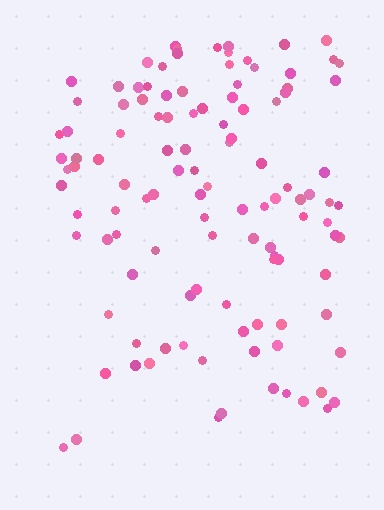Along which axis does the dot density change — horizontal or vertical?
Vertical.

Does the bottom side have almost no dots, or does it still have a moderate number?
Still a moderate number, just noticeably fewer than the top.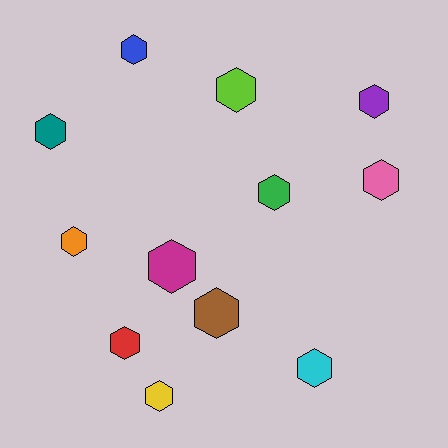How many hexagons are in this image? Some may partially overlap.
There are 12 hexagons.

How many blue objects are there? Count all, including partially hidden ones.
There is 1 blue object.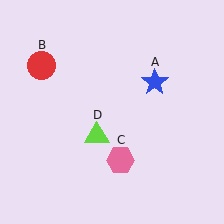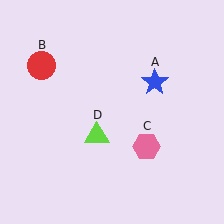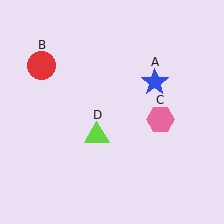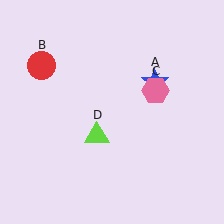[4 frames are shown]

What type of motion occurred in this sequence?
The pink hexagon (object C) rotated counterclockwise around the center of the scene.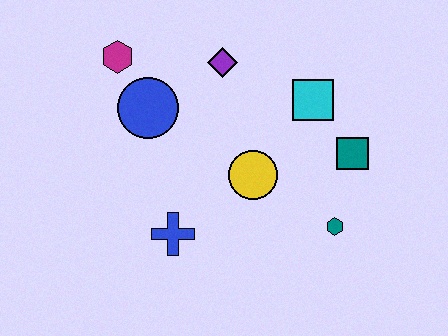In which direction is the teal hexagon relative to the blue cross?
The teal hexagon is to the right of the blue cross.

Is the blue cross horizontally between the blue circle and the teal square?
Yes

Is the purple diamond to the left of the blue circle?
No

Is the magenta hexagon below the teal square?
No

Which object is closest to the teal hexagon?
The teal square is closest to the teal hexagon.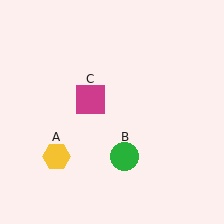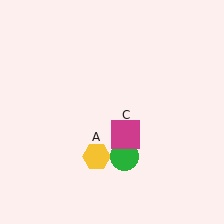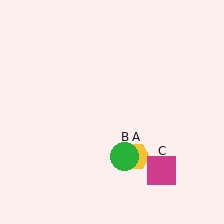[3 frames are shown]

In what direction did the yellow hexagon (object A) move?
The yellow hexagon (object A) moved right.